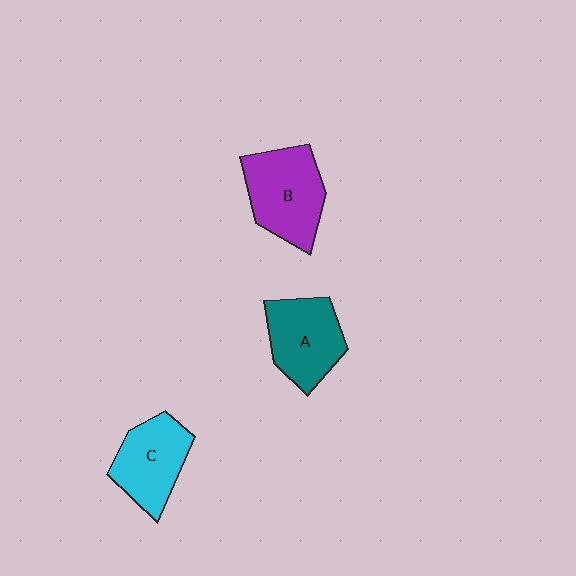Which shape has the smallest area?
Shape C (cyan).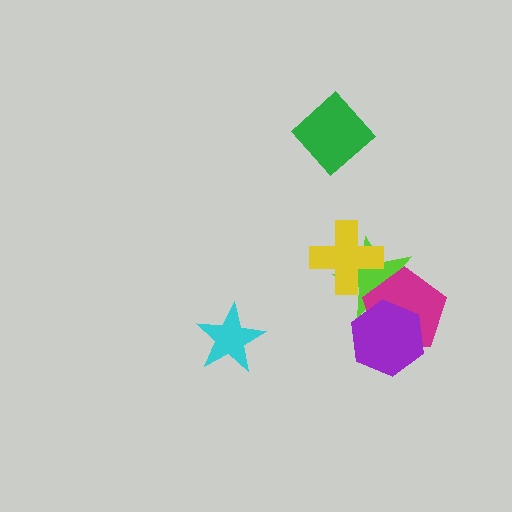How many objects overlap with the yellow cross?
1 object overlaps with the yellow cross.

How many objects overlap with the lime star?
3 objects overlap with the lime star.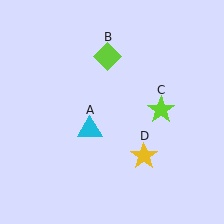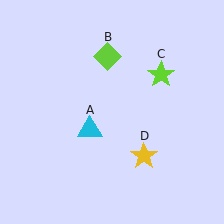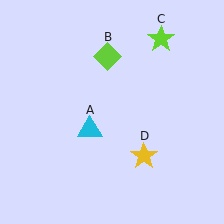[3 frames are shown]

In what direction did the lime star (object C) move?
The lime star (object C) moved up.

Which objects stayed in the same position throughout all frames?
Cyan triangle (object A) and lime diamond (object B) and yellow star (object D) remained stationary.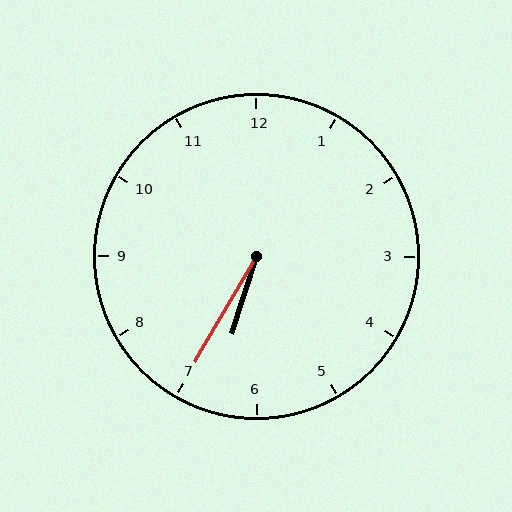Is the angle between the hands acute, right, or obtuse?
It is acute.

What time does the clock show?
6:35.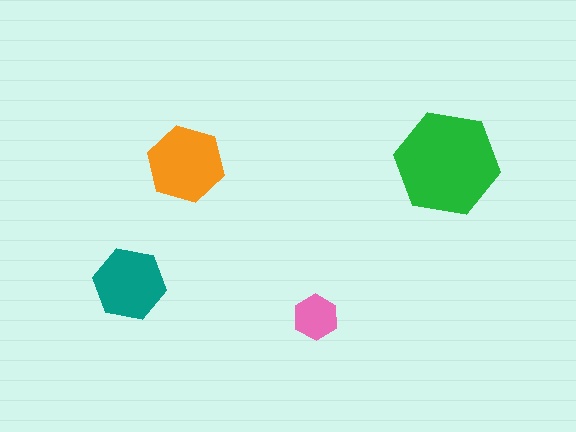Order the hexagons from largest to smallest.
the green one, the orange one, the teal one, the pink one.